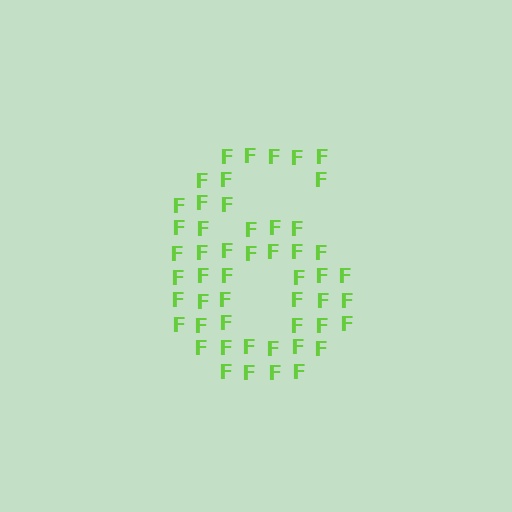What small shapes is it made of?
It is made of small letter F's.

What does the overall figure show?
The overall figure shows the digit 6.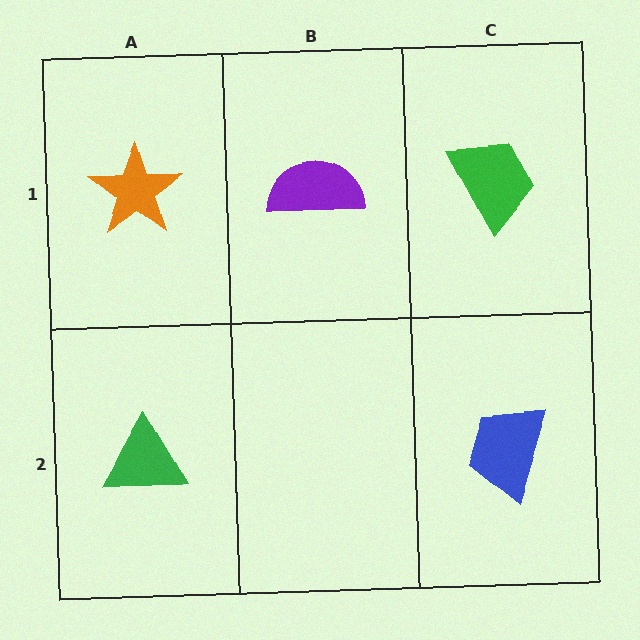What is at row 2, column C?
A blue trapezoid.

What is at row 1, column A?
An orange star.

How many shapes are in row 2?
2 shapes.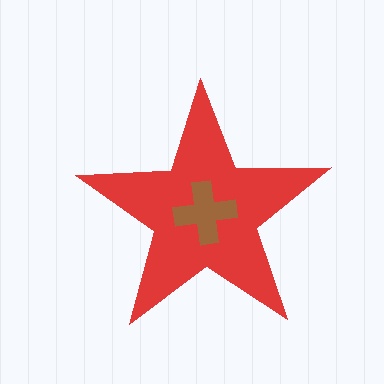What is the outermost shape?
The red star.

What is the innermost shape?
The brown cross.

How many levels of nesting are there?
2.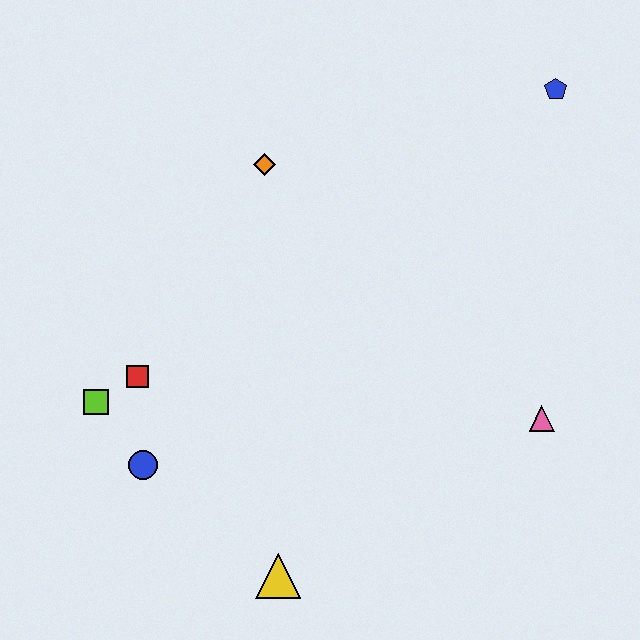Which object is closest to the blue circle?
The lime square is closest to the blue circle.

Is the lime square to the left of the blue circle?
Yes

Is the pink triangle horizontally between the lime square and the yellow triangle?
No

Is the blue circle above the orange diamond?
No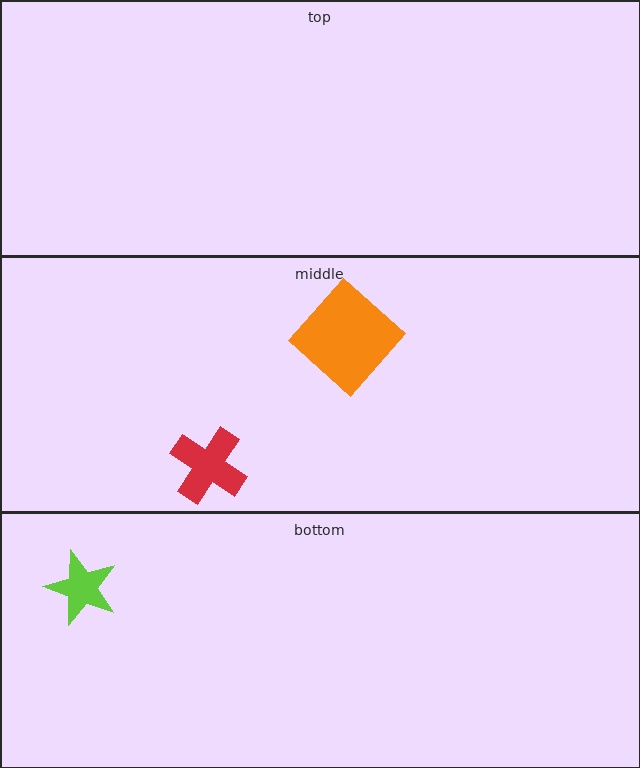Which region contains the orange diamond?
The middle region.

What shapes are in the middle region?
The red cross, the orange diamond.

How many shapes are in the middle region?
2.